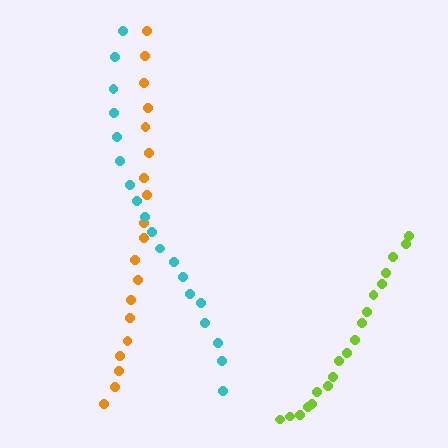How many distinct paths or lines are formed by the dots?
There are 3 distinct paths.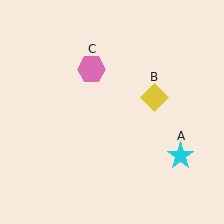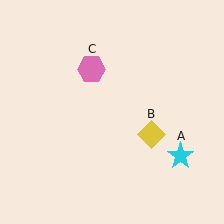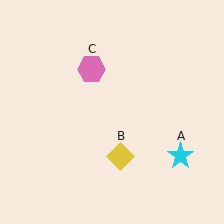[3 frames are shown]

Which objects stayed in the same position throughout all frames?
Cyan star (object A) and pink hexagon (object C) remained stationary.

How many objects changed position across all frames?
1 object changed position: yellow diamond (object B).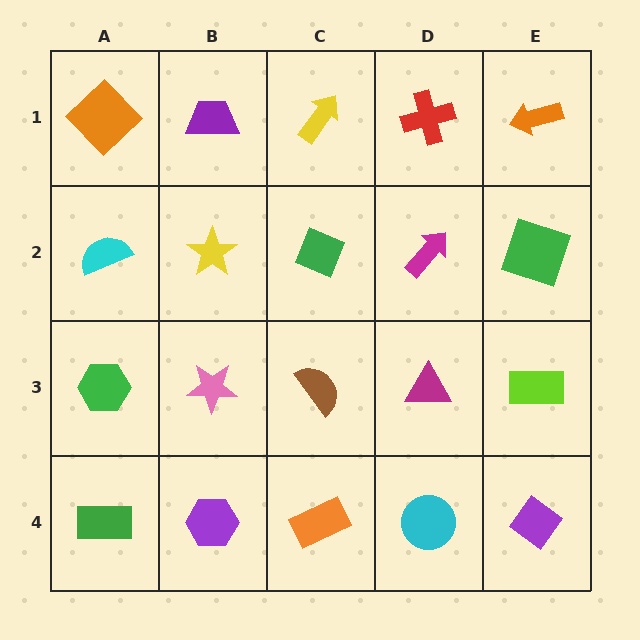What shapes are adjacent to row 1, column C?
A green diamond (row 2, column C), a purple trapezoid (row 1, column B), a red cross (row 1, column D).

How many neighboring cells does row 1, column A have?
2.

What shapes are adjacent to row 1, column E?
A green square (row 2, column E), a red cross (row 1, column D).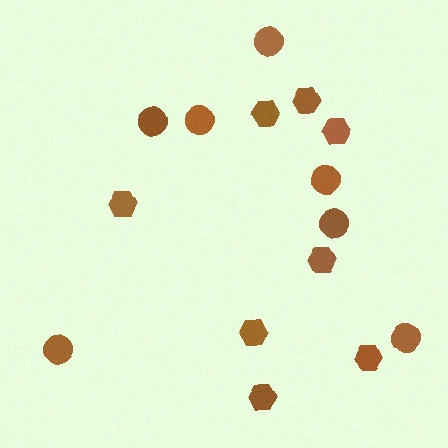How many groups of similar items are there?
There are 2 groups: one group of circles (7) and one group of hexagons (8).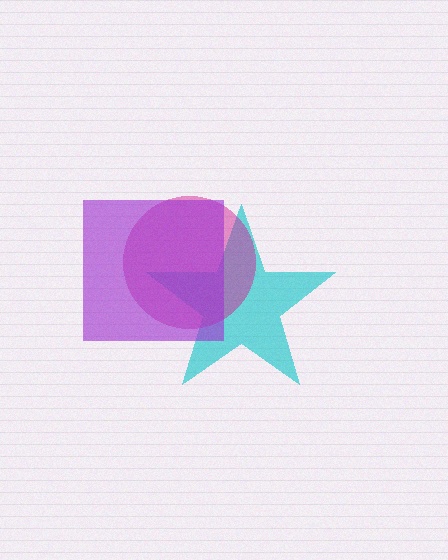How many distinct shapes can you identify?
There are 3 distinct shapes: a cyan star, a magenta circle, a purple square.